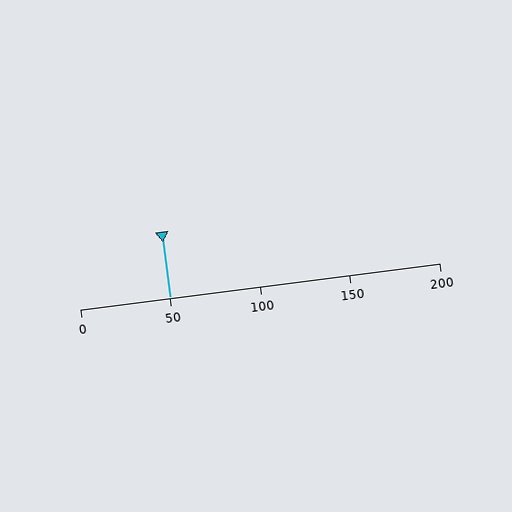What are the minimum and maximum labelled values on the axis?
The axis runs from 0 to 200.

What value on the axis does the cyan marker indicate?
The marker indicates approximately 50.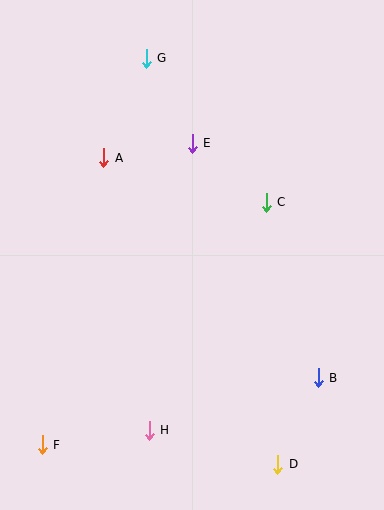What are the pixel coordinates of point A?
Point A is at (104, 158).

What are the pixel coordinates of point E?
Point E is at (192, 143).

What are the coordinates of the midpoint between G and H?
The midpoint between G and H is at (148, 244).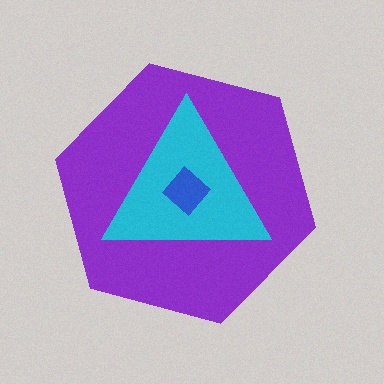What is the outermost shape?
The purple hexagon.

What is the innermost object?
The blue diamond.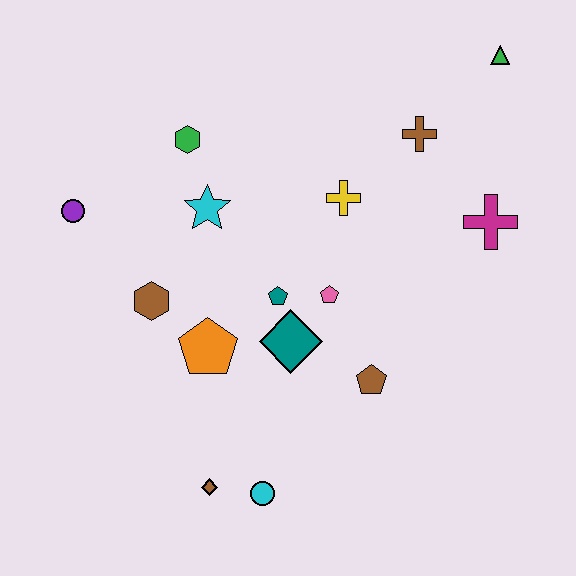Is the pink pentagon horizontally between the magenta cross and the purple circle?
Yes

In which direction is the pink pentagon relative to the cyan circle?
The pink pentagon is above the cyan circle.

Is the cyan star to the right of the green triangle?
No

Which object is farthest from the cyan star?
The green triangle is farthest from the cyan star.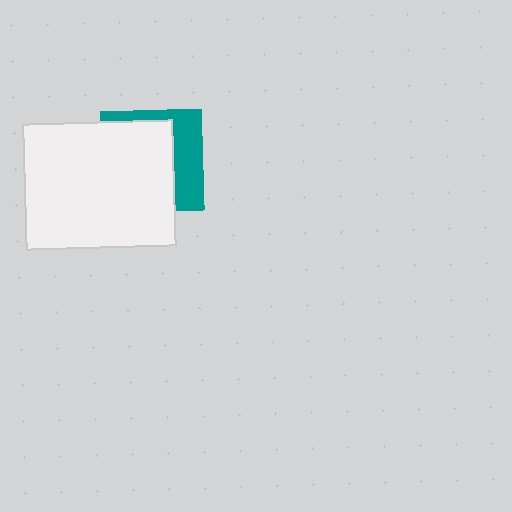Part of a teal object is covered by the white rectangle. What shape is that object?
It is a square.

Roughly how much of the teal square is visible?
A small part of it is visible (roughly 35%).